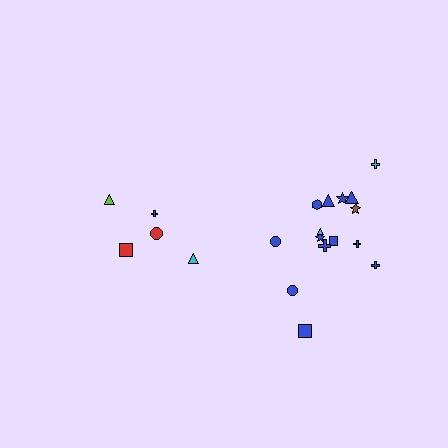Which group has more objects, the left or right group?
The right group.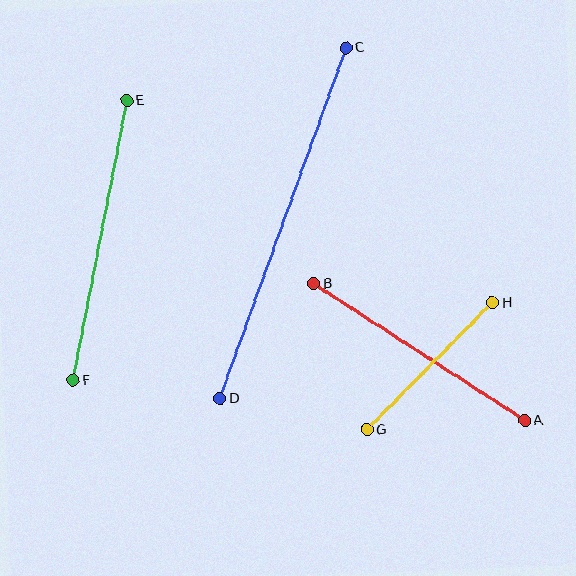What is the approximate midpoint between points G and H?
The midpoint is at approximately (430, 366) pixels.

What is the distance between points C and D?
The distance is approximately 372 pixels.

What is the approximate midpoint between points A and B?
The midpoint is at approximately (419, 352) pixels.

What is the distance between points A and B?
The distance is approximately 252 pixels.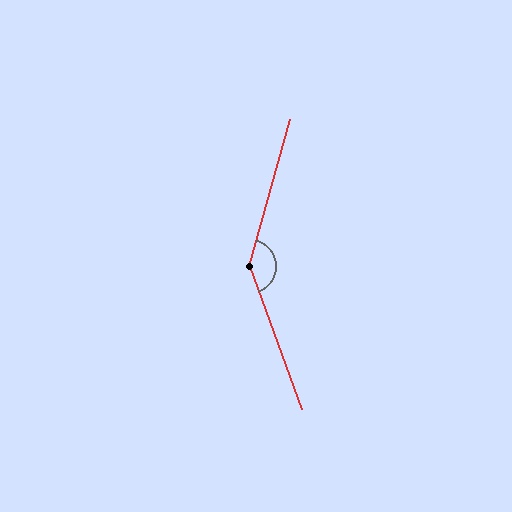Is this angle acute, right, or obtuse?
It is obtuse.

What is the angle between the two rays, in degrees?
Approximately 145 degrees.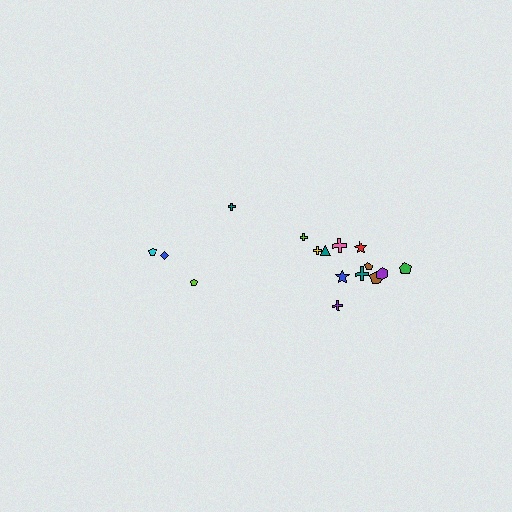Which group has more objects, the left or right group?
The right group.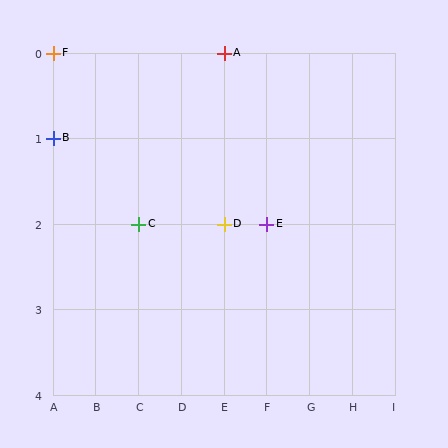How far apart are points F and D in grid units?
Points F and D are 4 columns and 2 rows apart (about 4.5 grid units diagonally).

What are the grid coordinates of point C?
Point C is at grid coordinates (C, 2).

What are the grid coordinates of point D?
Point D is at grid coordinates (E, 2).